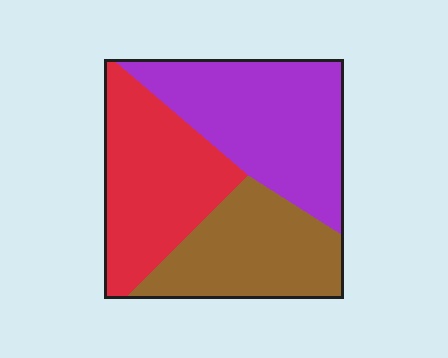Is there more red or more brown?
Red.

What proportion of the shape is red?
Red covers about 35% of the shape.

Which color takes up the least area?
Brown, at roughly 30%.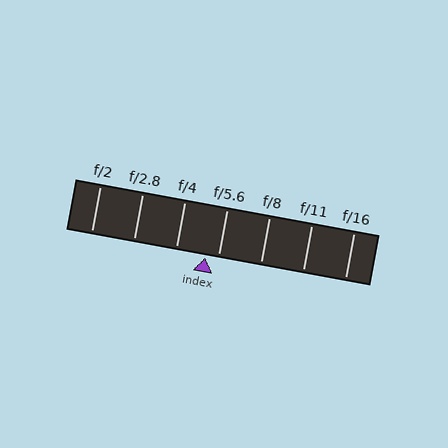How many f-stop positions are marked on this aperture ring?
There are 7 f-stop positions marked.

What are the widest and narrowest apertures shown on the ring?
The widest aperture shown is f/2 and the narrowest is f/16.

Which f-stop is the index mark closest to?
The index mark is closest to f/5.6.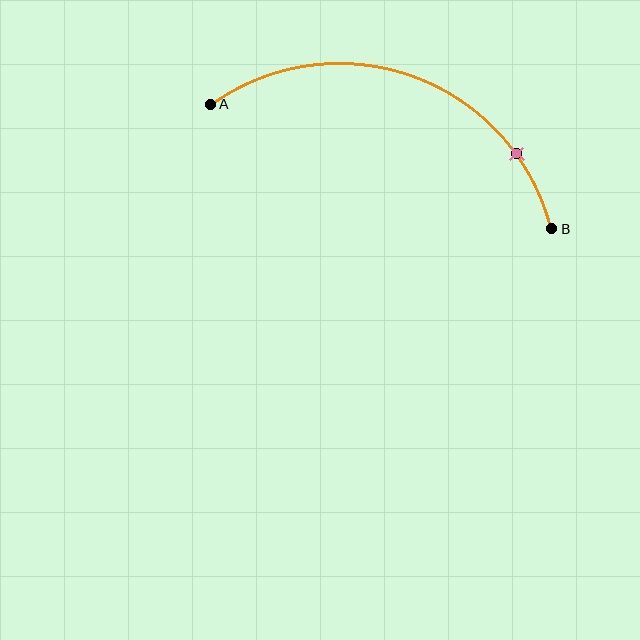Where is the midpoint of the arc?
The arc midpoint is the point on the curve farthest from the straight line joining A and B. It sits above that line.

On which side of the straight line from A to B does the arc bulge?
The arc bulges above the straight line connecting A and B.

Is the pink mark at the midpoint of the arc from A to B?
No. The pink mark lies on the arc but is closer to endpoint B. The arc midpoint would be at the point on the curve equidistant along the arc from both A and B.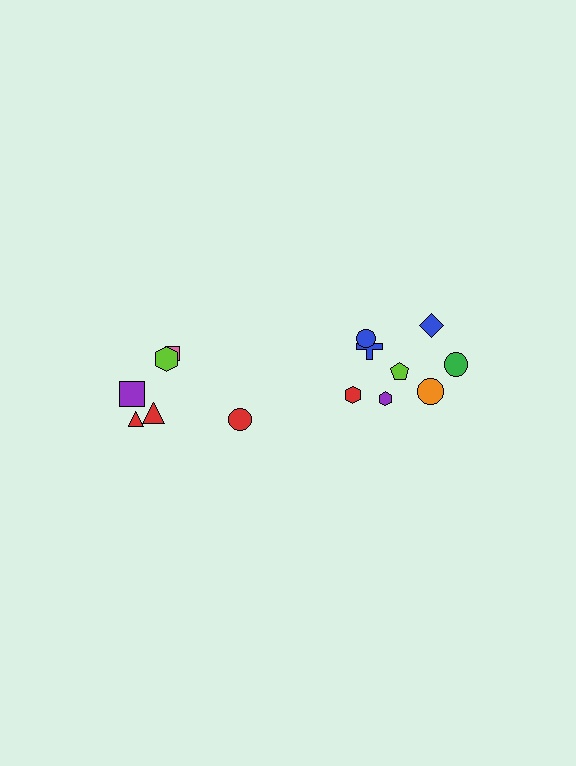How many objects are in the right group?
There are 8 objects.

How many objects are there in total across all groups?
There are 14 objects.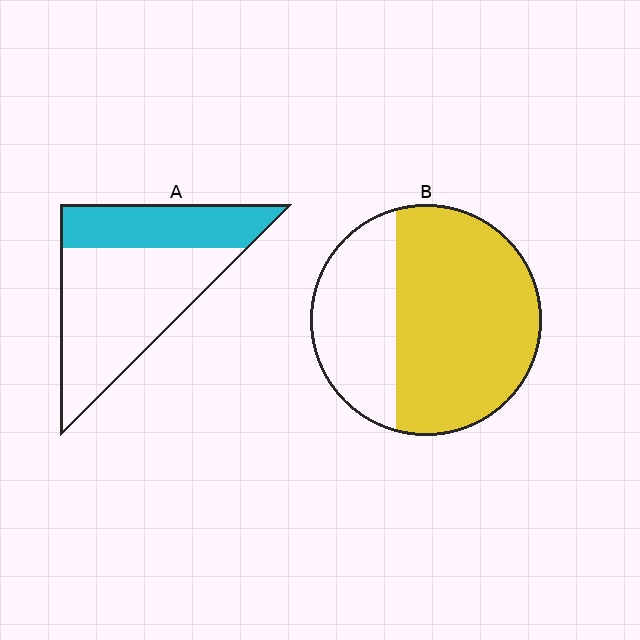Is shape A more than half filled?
No.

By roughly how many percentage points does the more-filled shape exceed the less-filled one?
By roughly 30 percentage points (B over A).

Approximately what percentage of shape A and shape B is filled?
A is approximately 35% and B is approximately 65%.